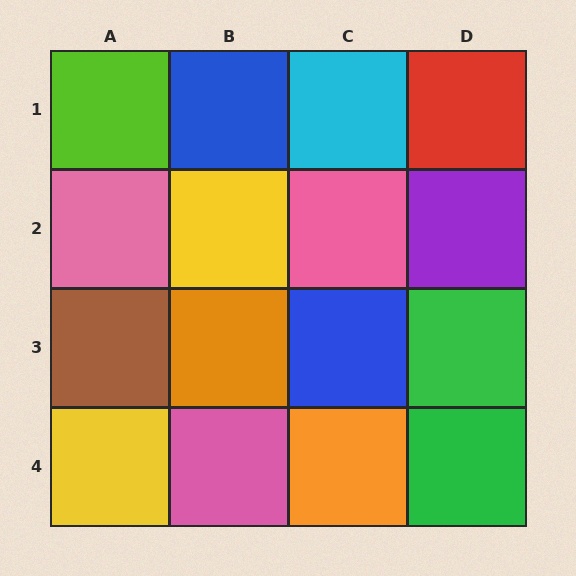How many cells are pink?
3 cells are pink.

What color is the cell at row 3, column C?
Blue.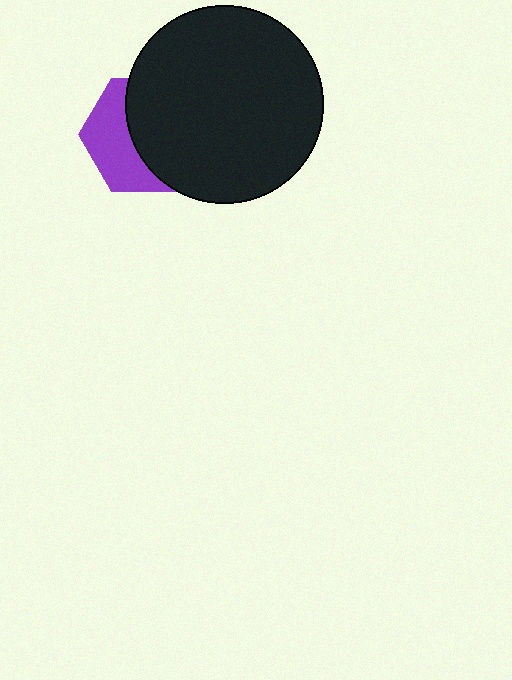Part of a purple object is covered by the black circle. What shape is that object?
It is a hexagon.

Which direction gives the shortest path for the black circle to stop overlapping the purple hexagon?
Moving right gives the shortest separation.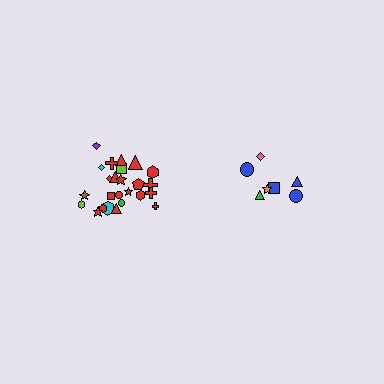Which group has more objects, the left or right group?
The left group.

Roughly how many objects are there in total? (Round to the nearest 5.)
Roughly 30 objects in total.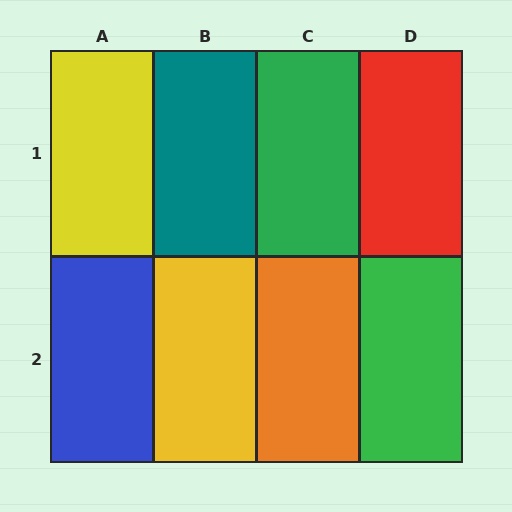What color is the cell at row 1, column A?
Yellow.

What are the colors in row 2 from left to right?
Blue, yellow, orange, green.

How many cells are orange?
1 cell is orange.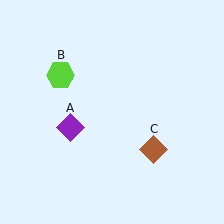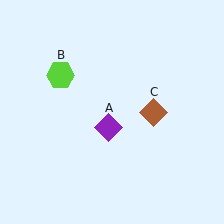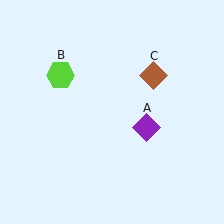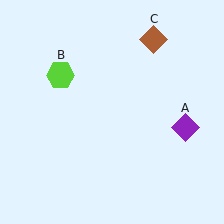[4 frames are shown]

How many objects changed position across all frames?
2 objects changed position: purple diamond (object A), brown diamond (object C).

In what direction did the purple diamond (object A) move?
The purple diamond (object A) moved right.